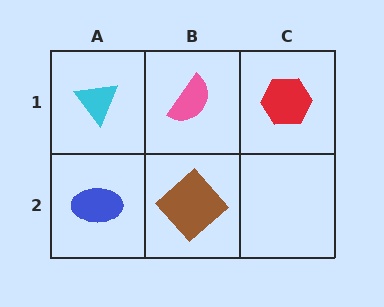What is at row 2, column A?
A blue ellipse.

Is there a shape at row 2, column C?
No, that cell is empty.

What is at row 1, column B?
A pink semicircle.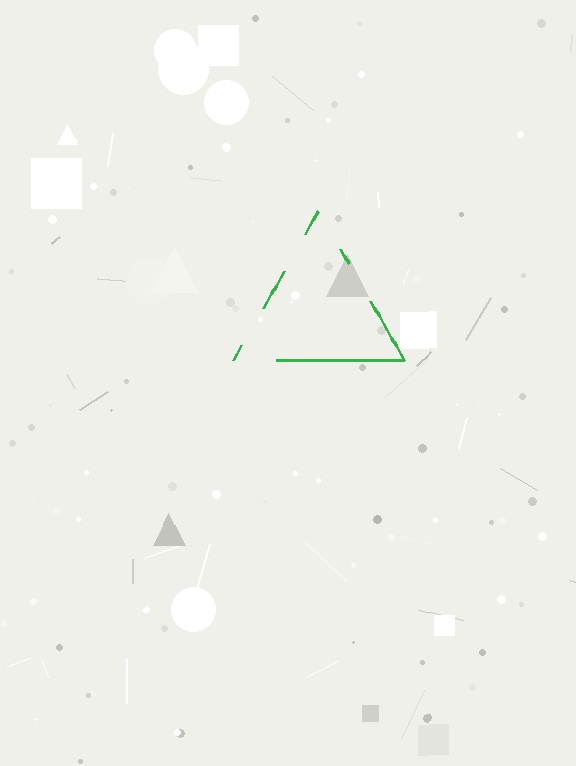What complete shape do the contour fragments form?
The contour fragments form a triangle.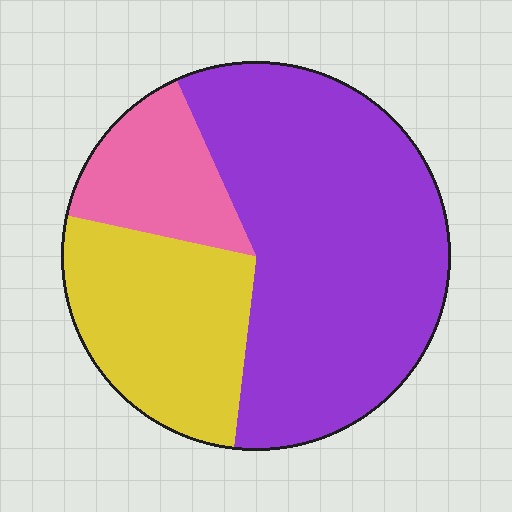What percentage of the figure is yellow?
Yellow covers around 25% of the figure.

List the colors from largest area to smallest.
From largest to smallest: purple, yellow, pink.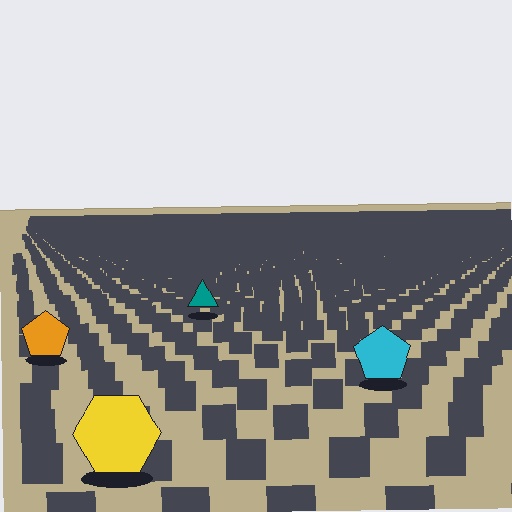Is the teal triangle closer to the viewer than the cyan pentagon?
No. The cyan pentagon is closer — you can tell from the texture gradient: the ground texture is coarser near it.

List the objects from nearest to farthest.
From nearest to farthest: the yellow hexagon, the cyan pentagon, the orange pentagon, the teal triangle.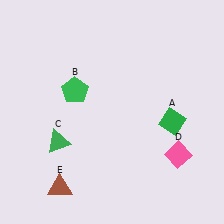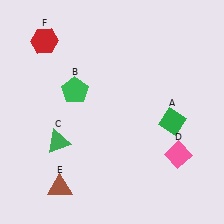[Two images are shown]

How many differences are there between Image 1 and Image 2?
There is 1 difference between the two images.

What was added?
A red hexagon (F) was added in Image 2.